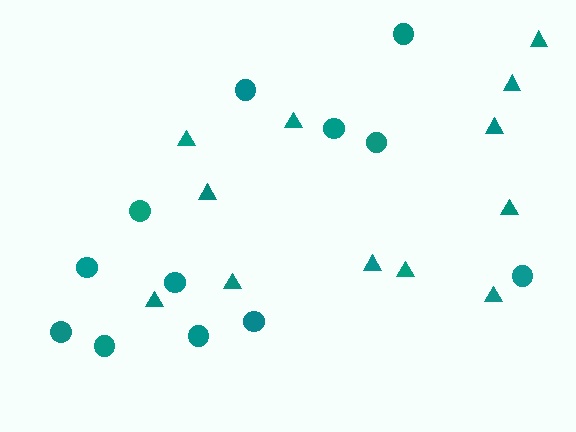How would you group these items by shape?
There are 2 groups: one group of circles (12) and one group of triangles (12).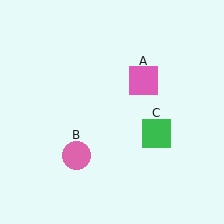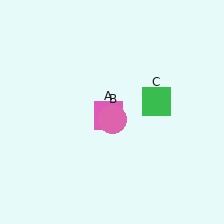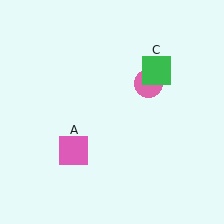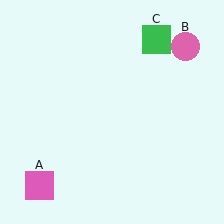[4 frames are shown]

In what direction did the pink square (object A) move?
The pink square (object A) moved down and to the left.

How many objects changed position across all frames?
3 objects changed position: pink square (object A), pink circle (object B), green square (object C).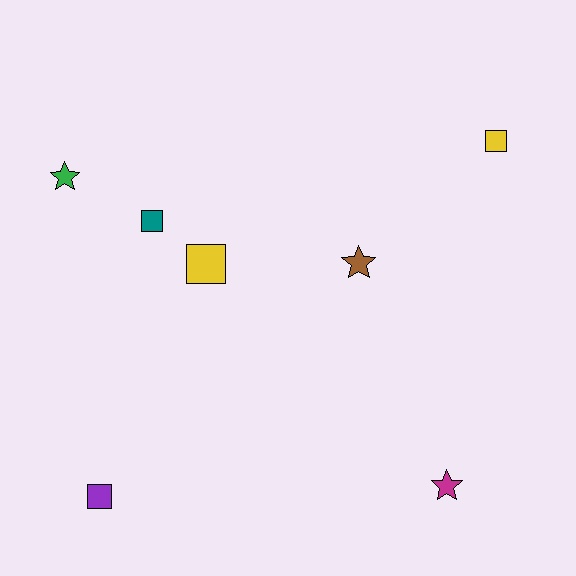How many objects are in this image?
There are 7 objects.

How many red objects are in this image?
There are no red objects.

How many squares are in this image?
There are 4 squares.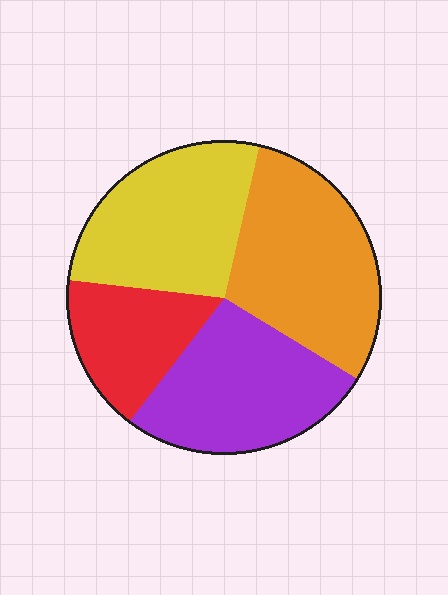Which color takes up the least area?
Red, at roughly 15%.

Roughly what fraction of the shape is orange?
Orange takes up about one third (1/3) of the shape.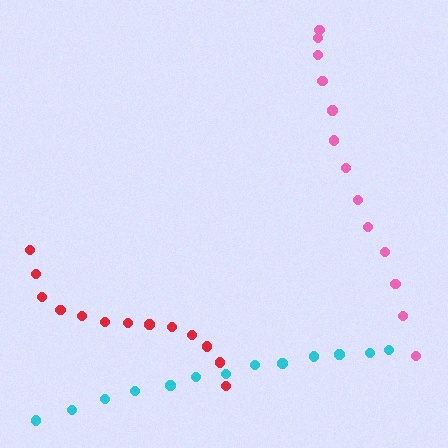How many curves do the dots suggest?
There are 3 distinct paths.